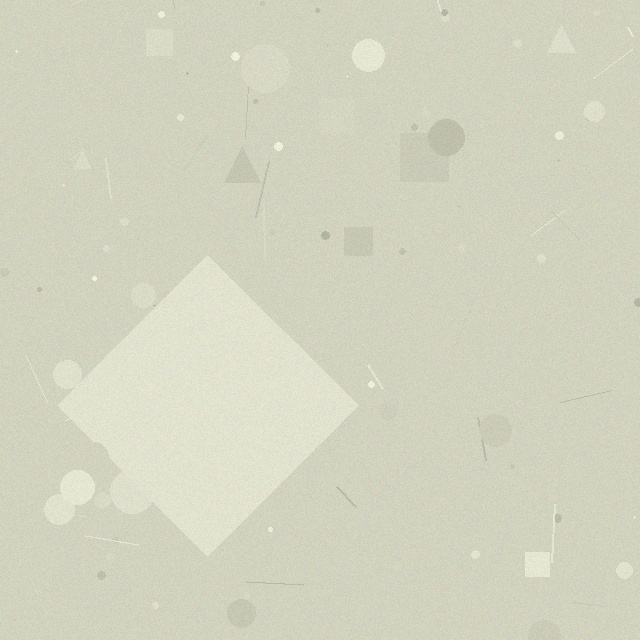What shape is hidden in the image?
A diamond is hidden in the image.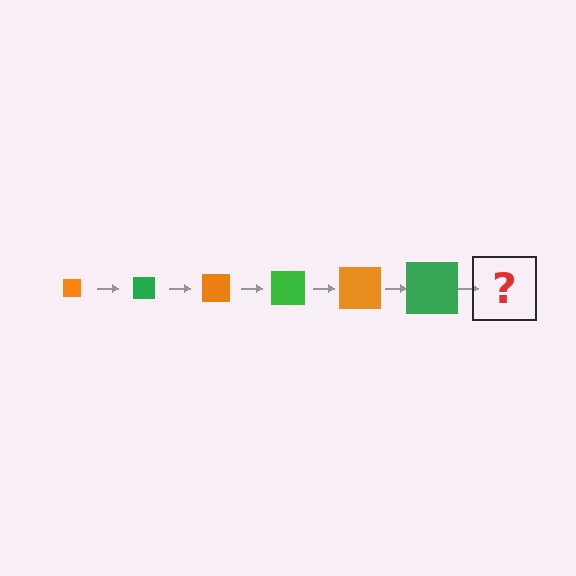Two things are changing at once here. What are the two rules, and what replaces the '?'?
The two rules are that the square grows larger each step and the color cycles through orange and green. The '?' should be an orange square, larger than the previous one.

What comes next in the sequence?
The next element should be an orange square, larger than the previous one.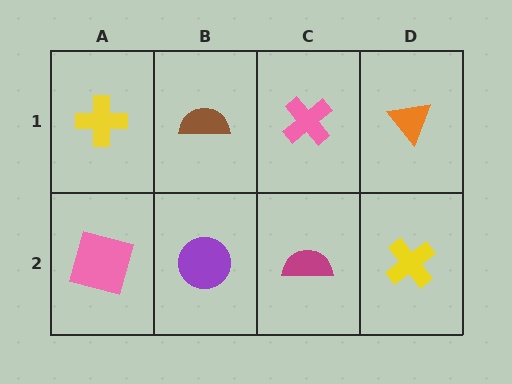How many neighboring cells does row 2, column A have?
2.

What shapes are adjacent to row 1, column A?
A pink square (row 2, column A), a brown semicircle (row 1, column B).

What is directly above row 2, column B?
A brown semicircle.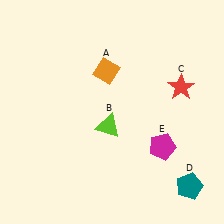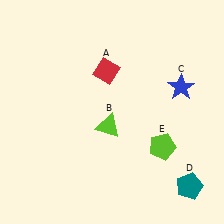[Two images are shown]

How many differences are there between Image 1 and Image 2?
There are 3 differences between the two images.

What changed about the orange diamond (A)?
In Image 1, A is orange. In Image 2, it changed to red.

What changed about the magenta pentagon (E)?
In Image 1, E is magenta. In Image 2, it changed to lime.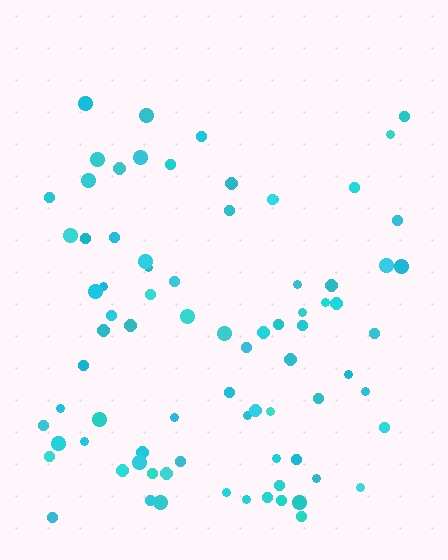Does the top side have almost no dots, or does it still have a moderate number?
Still a moderate number, just noticeably fewer than the bottom.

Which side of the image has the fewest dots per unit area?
The top.